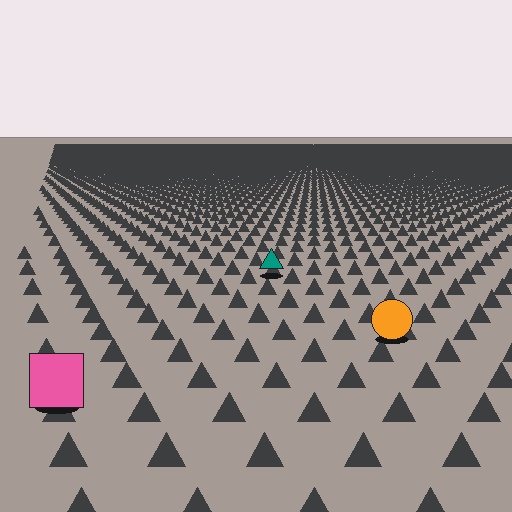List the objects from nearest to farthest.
From nearest to farthest: the pink square, the orange circle, the teal triangle.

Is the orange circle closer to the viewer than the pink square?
No. The pink square is closer — you can tell from the texture gradient: the ground texture is coarser near it.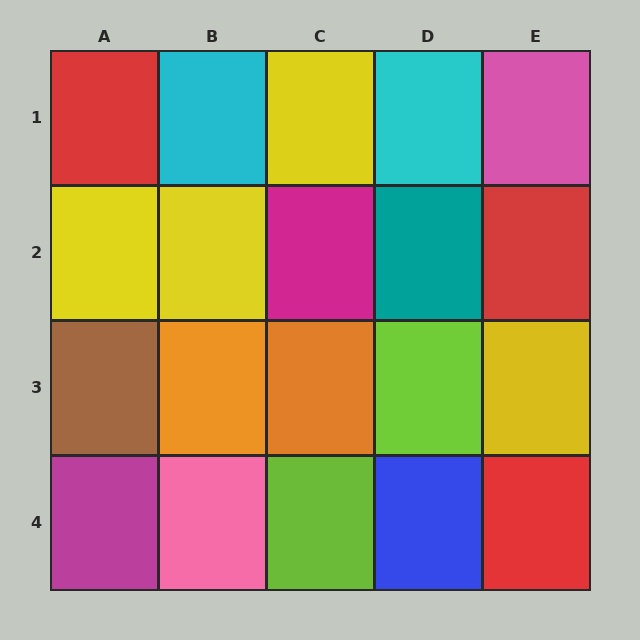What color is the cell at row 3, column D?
Lime.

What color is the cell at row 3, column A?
Brown.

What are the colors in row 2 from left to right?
Yellow, yellow, magenta, teal, red.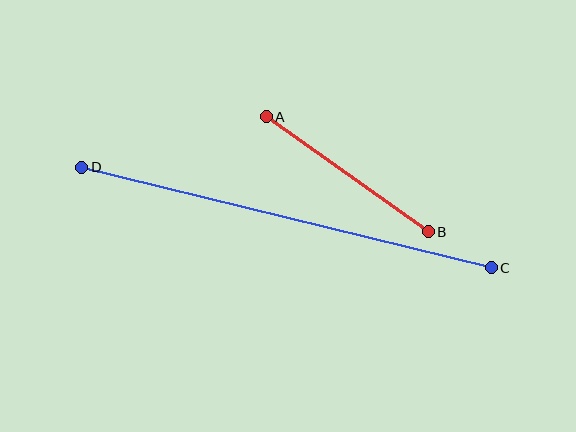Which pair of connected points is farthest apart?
Points C and D are farthest apart.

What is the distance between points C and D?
The distance is approximately 422 pixels.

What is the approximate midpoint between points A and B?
The midpoint is at approximately (347, 174) pixels.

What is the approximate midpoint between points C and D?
The midpoint is at approximately (286, 218) pixels.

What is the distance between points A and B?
The distance is approximately 198 pixels.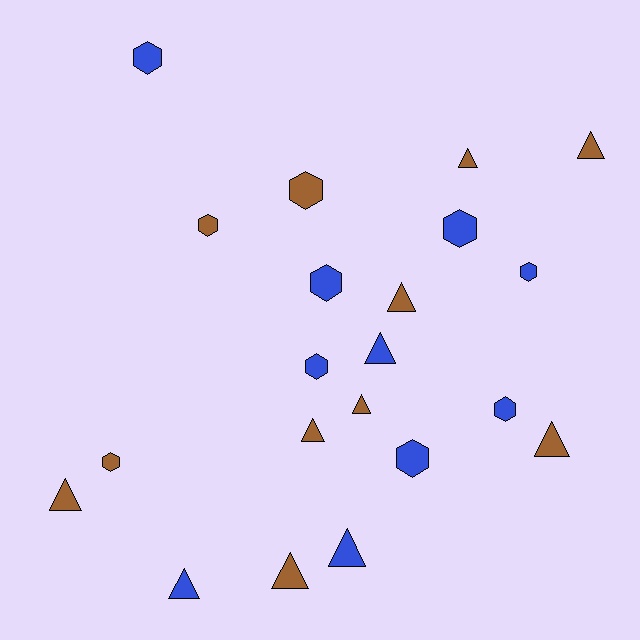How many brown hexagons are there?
There are 3 brown hexagons.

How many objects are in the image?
There are 21 objects.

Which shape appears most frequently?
Triangle, with 11 objects.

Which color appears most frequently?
Brown, with 11 objects.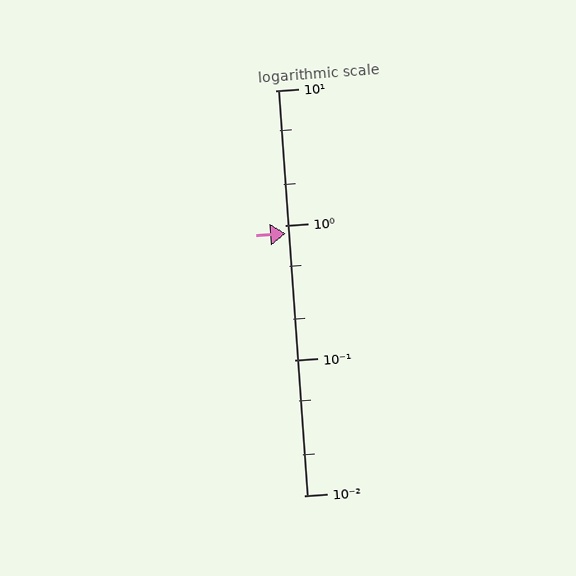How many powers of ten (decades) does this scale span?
The scale spans 3 decades, from 0.01 to 10.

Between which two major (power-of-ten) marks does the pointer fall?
The pointer is between 0.1 and 1.